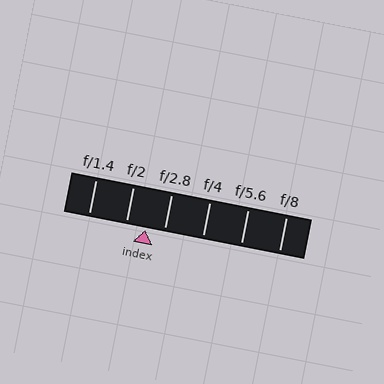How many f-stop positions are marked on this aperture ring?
There are 6 f-stop positions marked.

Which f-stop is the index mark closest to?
The index mark is closest to f/2.8.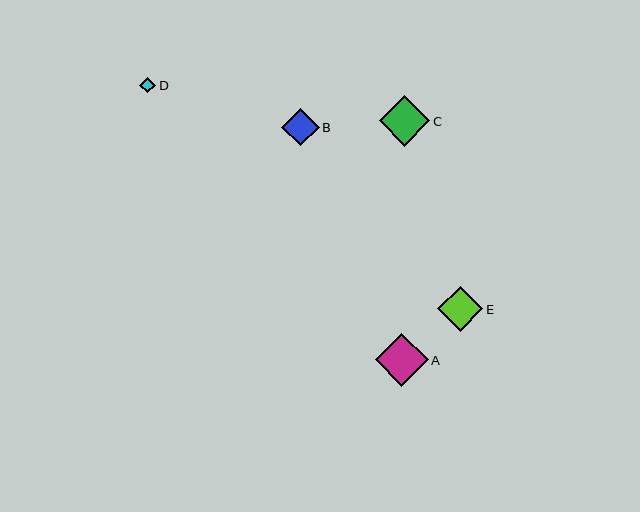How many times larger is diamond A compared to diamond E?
Diamond A is approximately 1.2 times the size of diamond E.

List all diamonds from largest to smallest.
From largest to smallest: A, C, E, B, D.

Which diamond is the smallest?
Diamond D is the smallest with a size of approximately 16 pixels.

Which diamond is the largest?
Diamond A is the largest with a size of approximately 53 pixels.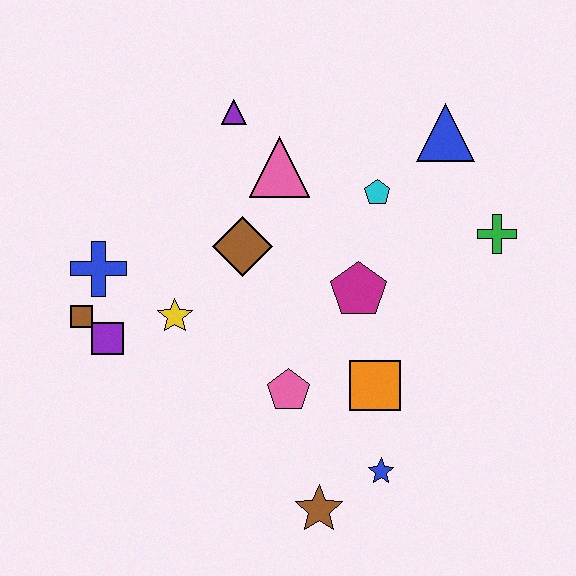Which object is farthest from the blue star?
The purple triangle is farthest from the blue star.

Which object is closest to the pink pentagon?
The orange square is closest to the pink pentagon.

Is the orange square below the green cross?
Yes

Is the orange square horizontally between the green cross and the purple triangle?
Yes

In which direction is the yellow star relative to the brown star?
The yellow star is above the brown star.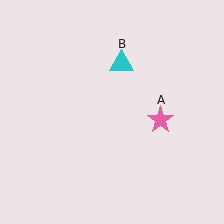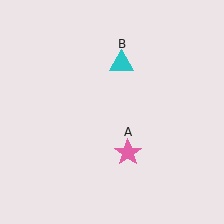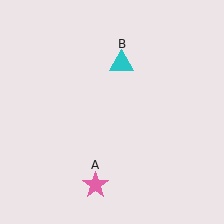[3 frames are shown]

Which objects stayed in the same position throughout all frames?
Cyan triangle (object B) remained stationary.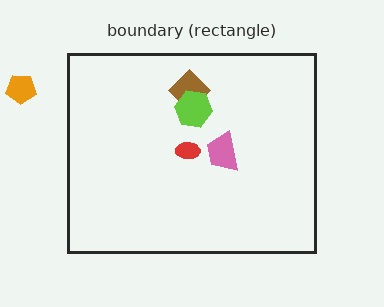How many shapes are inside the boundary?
4 inside, 1 outside.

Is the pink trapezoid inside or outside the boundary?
Inside.